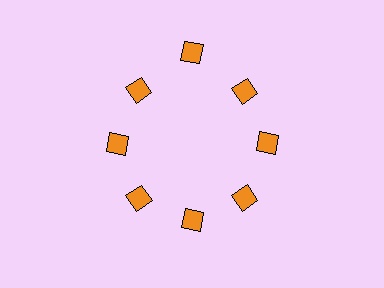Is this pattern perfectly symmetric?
No. The 8 orange diamonds are arranged in a ring, but one element near the 12 o'clock position is pushed outward from the center, breaking the 8-fold rotational symmetry.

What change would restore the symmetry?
The symmetry would be restored by moving it inward, back onto the ring so that all 8 diamonds sit at equal angles and equal distance from the center.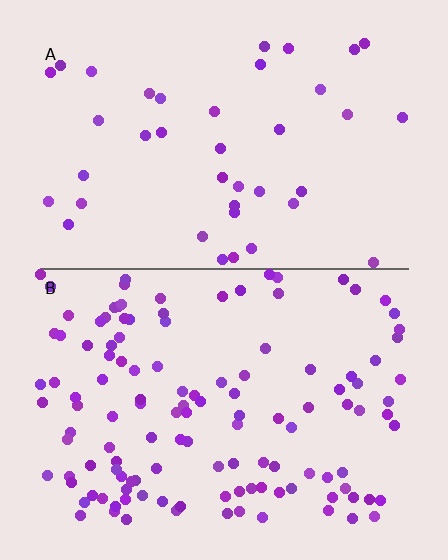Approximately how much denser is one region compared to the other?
Approximately 3.2× — region B over region A.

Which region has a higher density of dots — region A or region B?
B (the bottom).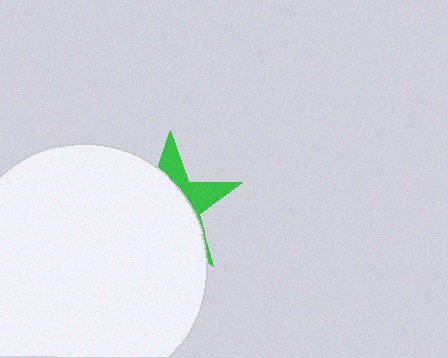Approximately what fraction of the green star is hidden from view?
Roughly 69% of the green star is hidden behind the white circle.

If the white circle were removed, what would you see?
You would see the complete green star.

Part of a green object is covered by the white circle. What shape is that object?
It is a star.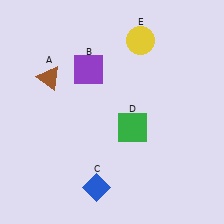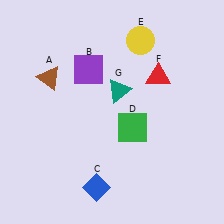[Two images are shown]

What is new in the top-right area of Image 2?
A red triangle (F) was added in the top-right area of Image 2.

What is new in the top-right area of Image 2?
A teal triangle (G) was added in the top-right area of Image 2.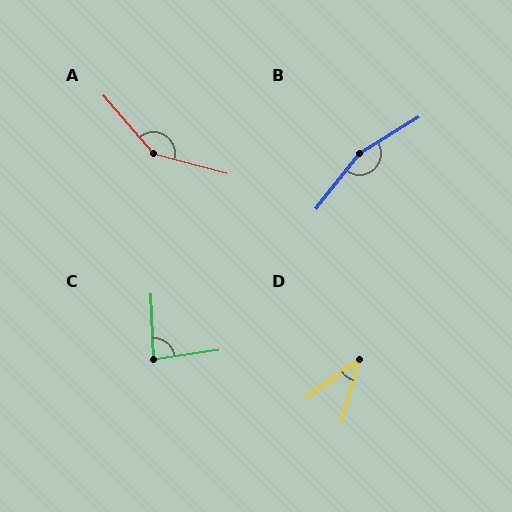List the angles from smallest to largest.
D (38°), C (83°), A (146°), B (160°).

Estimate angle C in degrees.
Approximately 83 degrees.